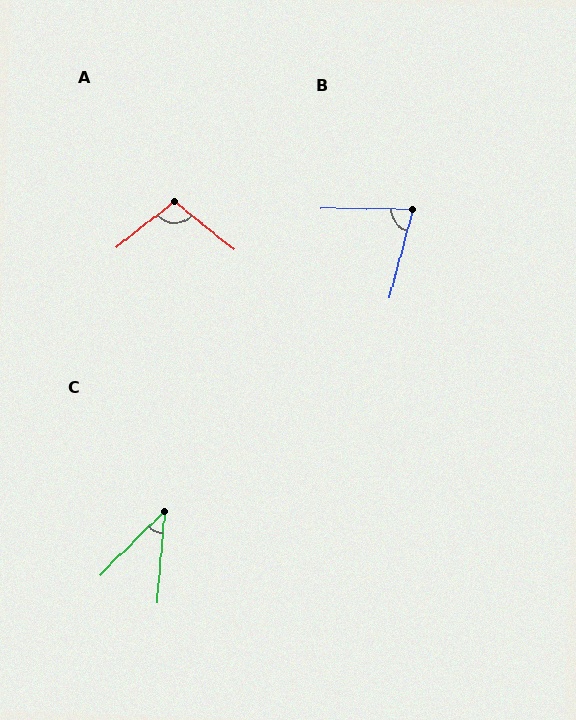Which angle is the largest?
A, at approximately 103 degrees.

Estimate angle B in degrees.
Approximately 76 degrees.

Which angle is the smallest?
C, at approximately 41 degrees.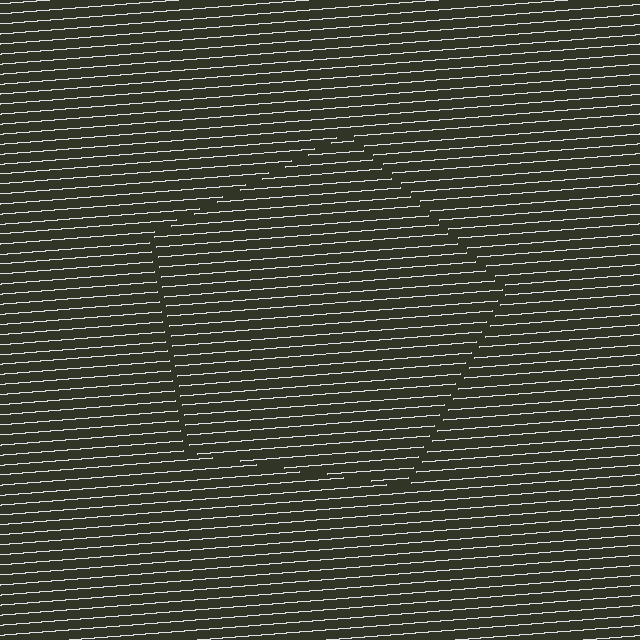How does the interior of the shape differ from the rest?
The interior of the shape contains the same grating, shifted by half a period — the contour is defined by the phase discontinuity where line-ends from the inner and outer gratings abut.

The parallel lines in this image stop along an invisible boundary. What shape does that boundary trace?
An illusory pentagon. The interior of the shape contains the same grating, shifted by half a period — the contour is defined by the phase discontinuity where line-ends from the inner and outer gratings abut.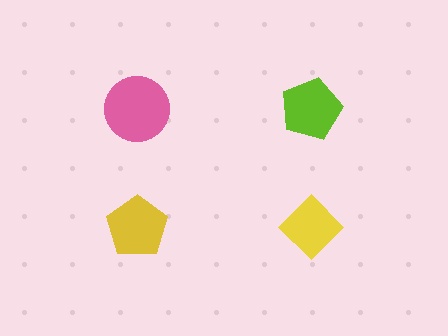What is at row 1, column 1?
A pink circle.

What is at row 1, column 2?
A lime pentagon.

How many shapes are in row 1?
2 shapes.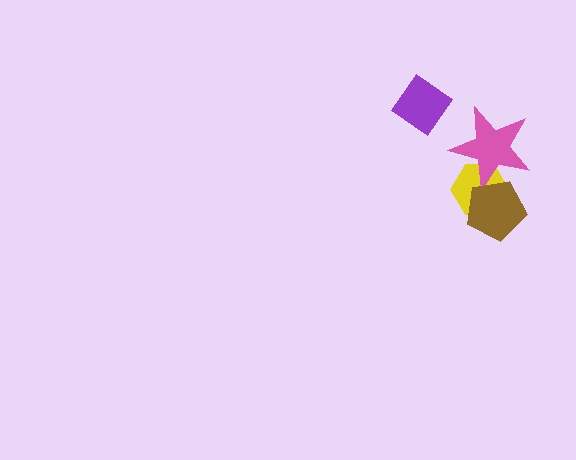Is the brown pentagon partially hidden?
No, no other shape covers it.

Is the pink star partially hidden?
Yes, it is partially covered by another shape.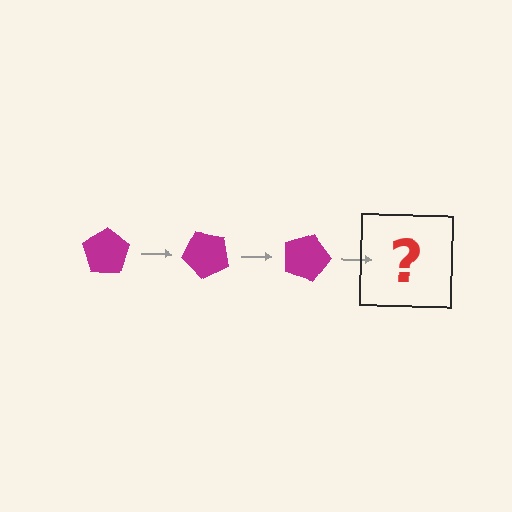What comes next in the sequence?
The next element should be a magenta pentagon rotated 135 degrees.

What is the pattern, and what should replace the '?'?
The pattern is that the pentagon rotates 45 degrees each step. The '?' should be a magenta pentagon rotated 135 degrees.